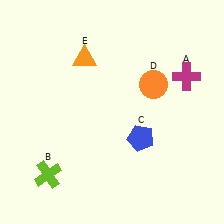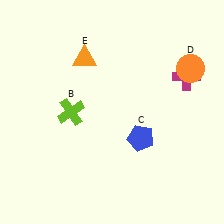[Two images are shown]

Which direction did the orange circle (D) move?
The orange circle (D) moved right.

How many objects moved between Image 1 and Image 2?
2 objects moved between the two images.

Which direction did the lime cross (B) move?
The lime cross (B) moved up.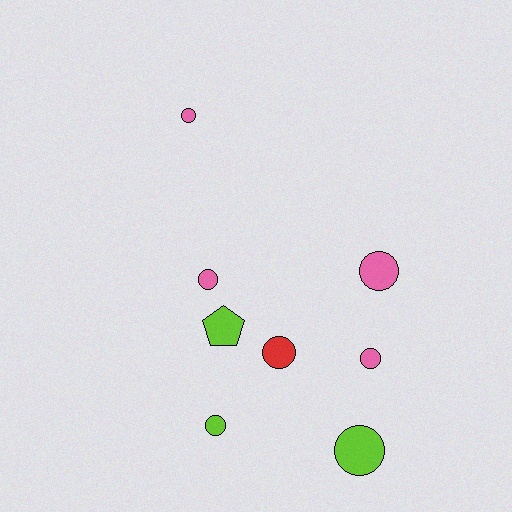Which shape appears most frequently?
Circle, with 7 objects.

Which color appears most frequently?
Pink, with 4 objects.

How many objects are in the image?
There are 8 objects.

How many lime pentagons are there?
There is 1 lime pentagon.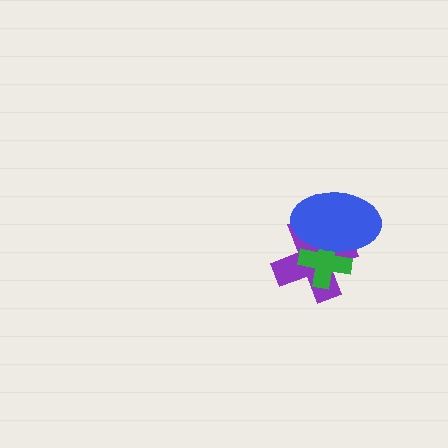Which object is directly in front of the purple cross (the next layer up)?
The green cross is directly in front of the purple cross.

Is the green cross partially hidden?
Yes, it is partially covered by another shape.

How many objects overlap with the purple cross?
2 objects overlap with the purple cross.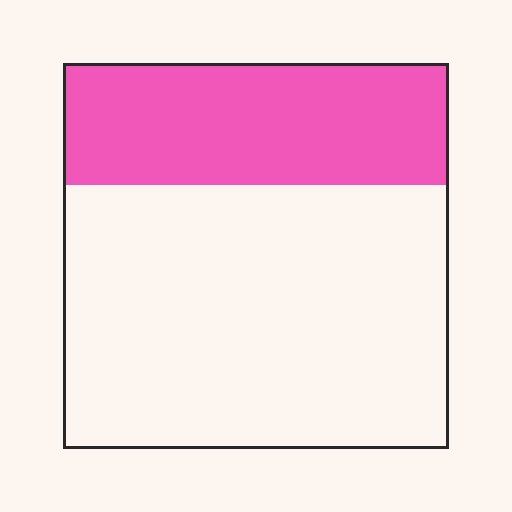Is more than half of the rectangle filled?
No.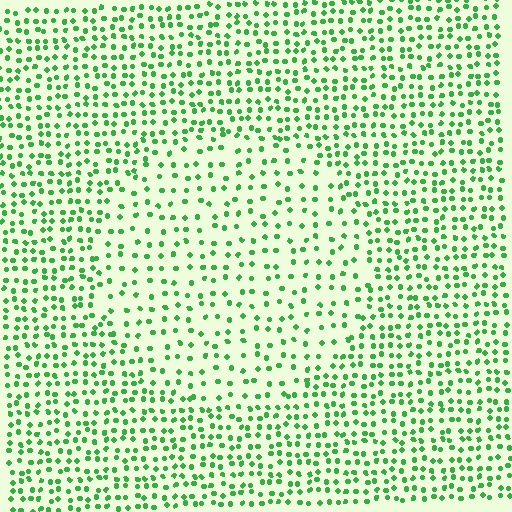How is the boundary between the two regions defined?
The boundary is defined by a change in element density (approximately 1.8x ratio). All elements are the same color, size, and shape.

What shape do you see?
I see a circle.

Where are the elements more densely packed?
The elements are more densely packed outside the circle boundary.